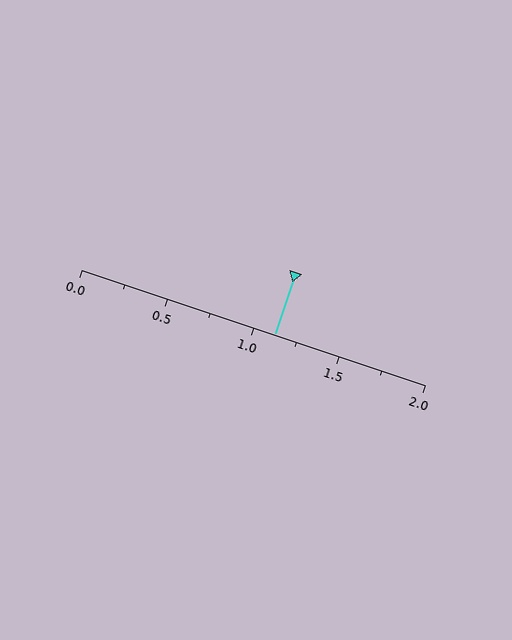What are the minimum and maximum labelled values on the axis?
The axis runs from 0.0 to 2.0.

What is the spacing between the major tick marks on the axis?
The major ticks are spaced 0.5 apart.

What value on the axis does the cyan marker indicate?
The marker indicates approximately 1.12.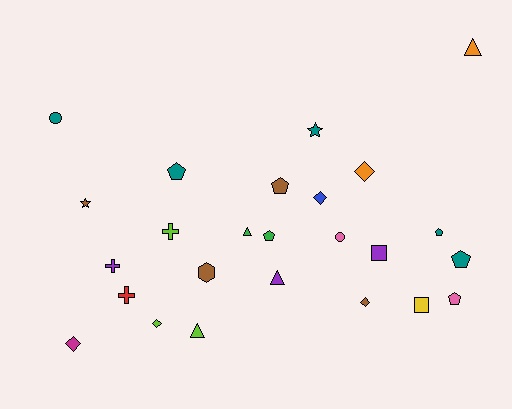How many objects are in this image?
There are 25 objects.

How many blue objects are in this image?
There is 1 blue object.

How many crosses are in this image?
There are 3 crosses.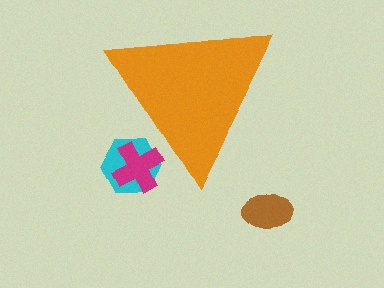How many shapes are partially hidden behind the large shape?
2 shapes are partially hidden.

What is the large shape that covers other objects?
An orange triangle.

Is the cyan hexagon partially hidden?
Yes, the cyan hexagon is partially hidden behind the orange triangle.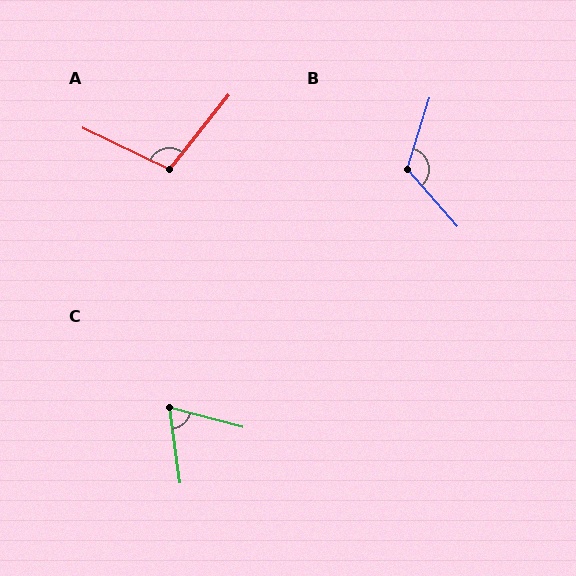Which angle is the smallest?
C, at approximately 67 degrees.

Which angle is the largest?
B, at approximately 122 degrees.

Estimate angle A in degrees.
Approximately 103 degrees.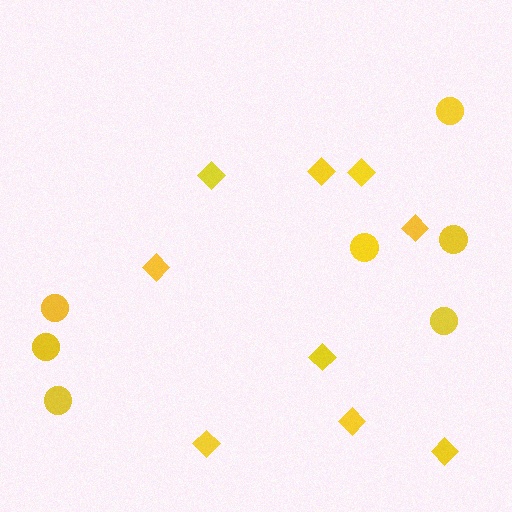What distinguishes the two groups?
There are 2 groups: one group of circles (7) and one group of diamonds (9).